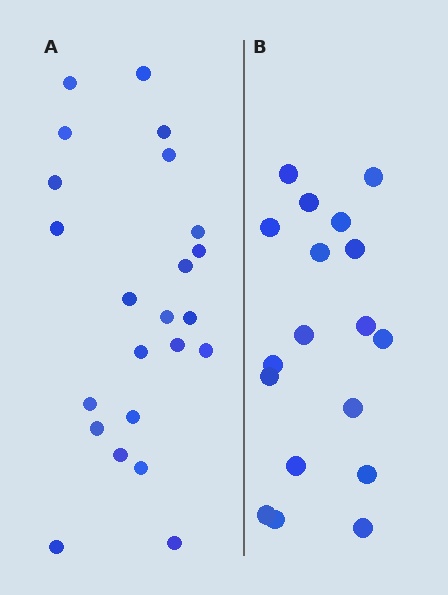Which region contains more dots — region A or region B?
Region A (the left region) has more dots.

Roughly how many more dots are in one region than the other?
Region A has about 5 more dots than region B.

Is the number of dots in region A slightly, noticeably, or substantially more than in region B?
Region A has noticeably more, but not dramatically so. The ratio is roughly 1.3 to 1.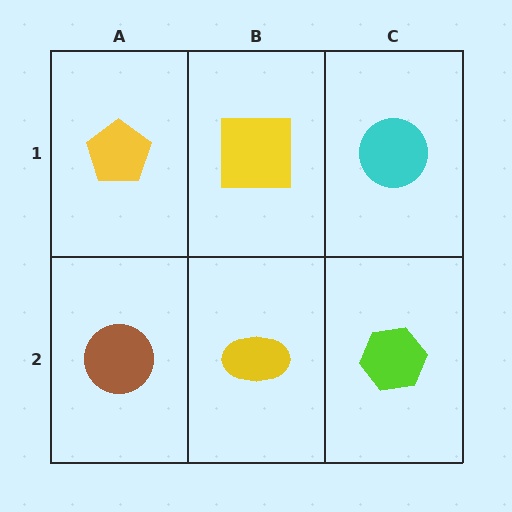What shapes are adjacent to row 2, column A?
A yellow pentagon (row 1, column A), a yellow ellipse (row 2, column B).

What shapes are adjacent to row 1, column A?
A brown circle (row 2, column A), a yellow square (row 1, column B).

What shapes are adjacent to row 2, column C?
A cyan circle (row 1, column C), a yellow ellipse (row 2, column B).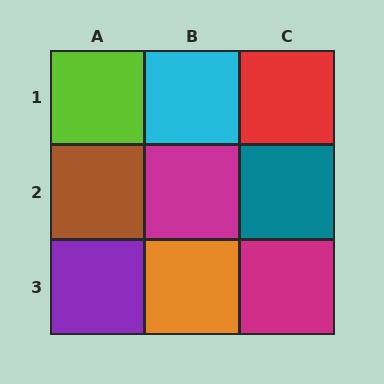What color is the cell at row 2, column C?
Teal.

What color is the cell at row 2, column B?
Magenta.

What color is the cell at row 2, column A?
Brown.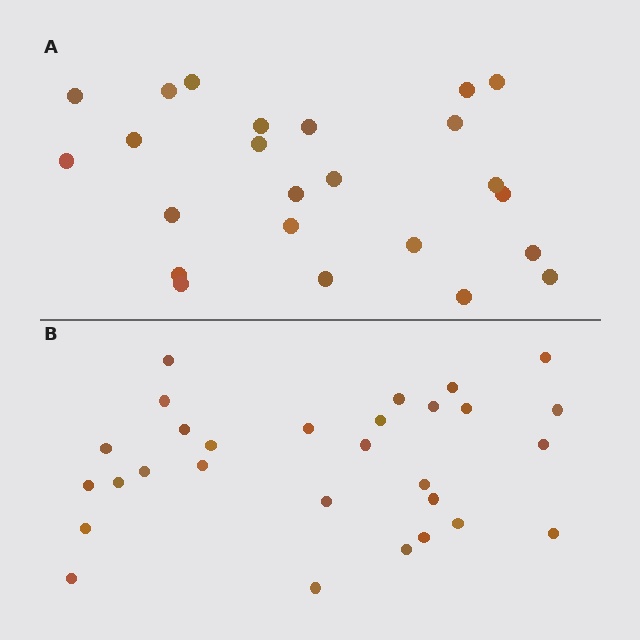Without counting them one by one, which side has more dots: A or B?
Region B (the bottom region) has more dots.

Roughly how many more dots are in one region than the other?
Region B has about 5 more dots than region A.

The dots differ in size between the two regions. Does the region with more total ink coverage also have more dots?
No. Region A has more total ink coverage because its dots are larger, but region B actually contains more individual dots. Total area can be misleading — the number of items is what matters here.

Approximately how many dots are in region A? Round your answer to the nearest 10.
About 20 dots. (The exact count is 24, which rounds to 20.)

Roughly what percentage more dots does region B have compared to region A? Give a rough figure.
About 20% more.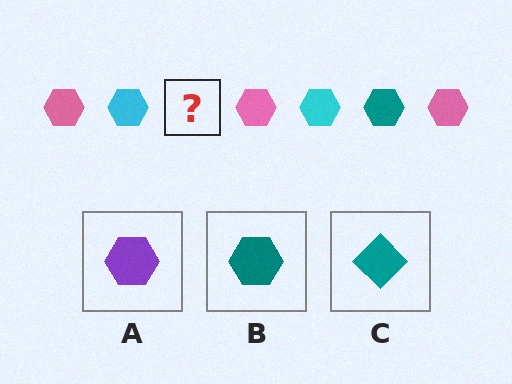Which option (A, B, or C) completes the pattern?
B.